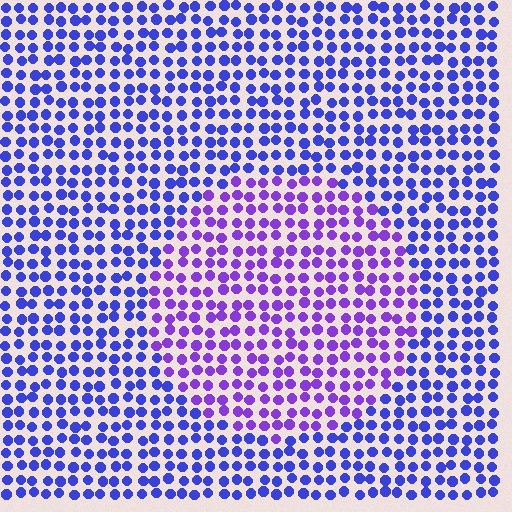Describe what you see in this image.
The image is filled with small blue elements in a uniform arrangement. A circle-shaped region is visible where the elements are tinted to a slightly different hue, forming a subtle color boundary.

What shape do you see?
I see a circle.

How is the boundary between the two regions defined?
The boundary is defined purely by a slight shift in hue (about 33 degrees). Spacing, size, and orientation are identical on both sides.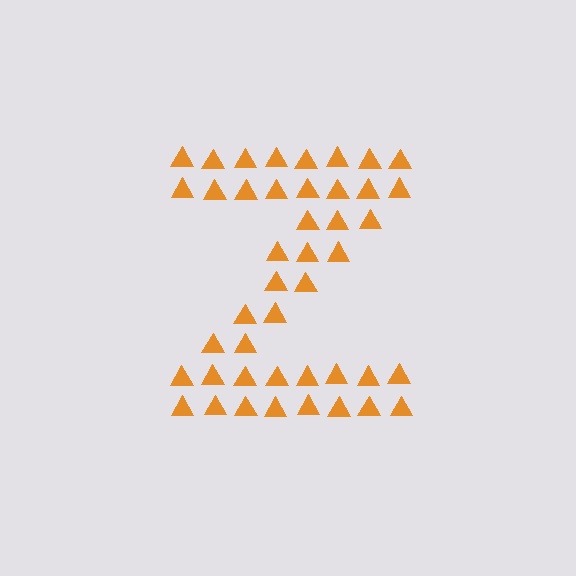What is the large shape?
The large shape is the letter Z.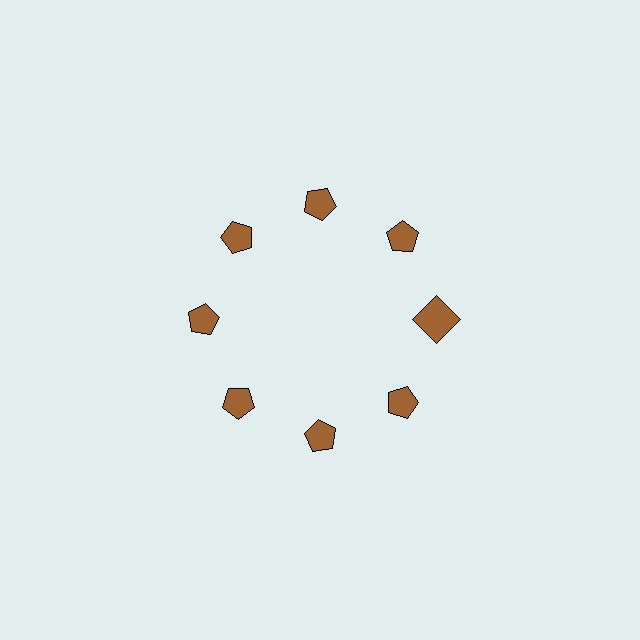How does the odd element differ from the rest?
It has a different shape: square instead of pentagon.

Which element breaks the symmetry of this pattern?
The brown square at roughly the 3 o'clock position breaks the symmetry. All other shapes are brown pentagons.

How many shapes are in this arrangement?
There are 8 shapes arranged in a ring pattern.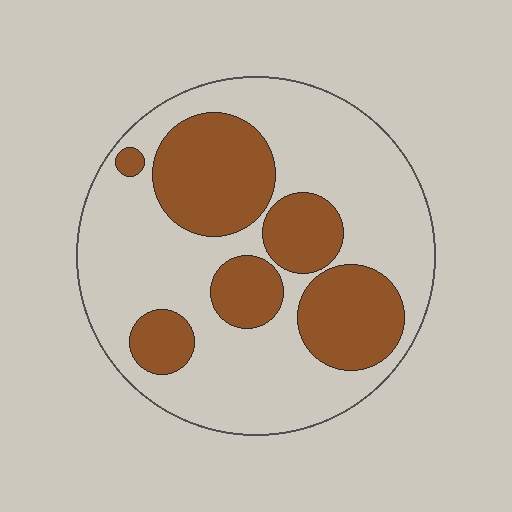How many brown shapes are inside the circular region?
6.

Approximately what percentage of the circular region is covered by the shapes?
Approximately 35%.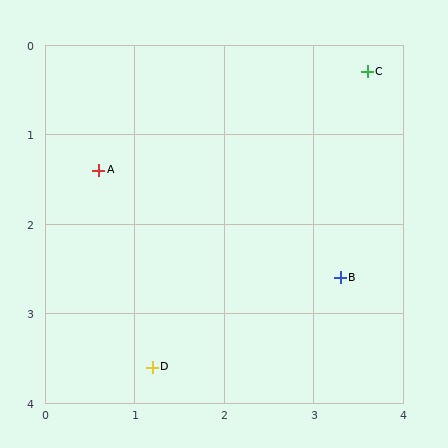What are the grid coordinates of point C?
Point C is at approximately (3.6, 0.3).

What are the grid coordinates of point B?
Point B is at approximately (3.3, 2.6).